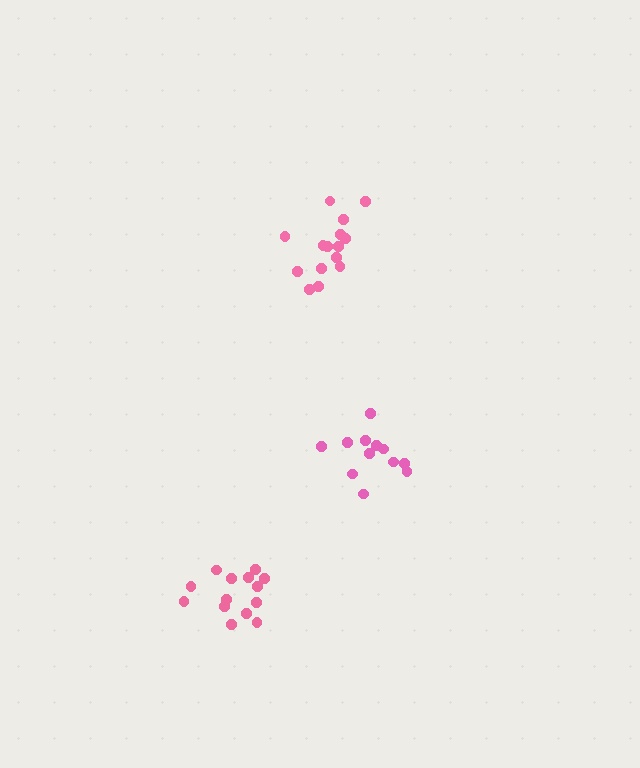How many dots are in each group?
Group 1: 15 dots, Group 2: 14 dots, Group 3: 12 dots (41 total).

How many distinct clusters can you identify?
There are 3 distinct clusters.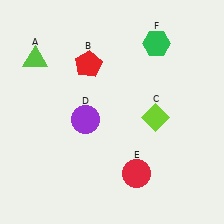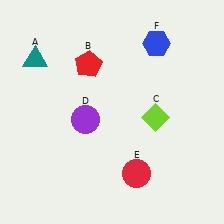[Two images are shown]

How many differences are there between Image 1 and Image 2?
There are 2 differences between the two images.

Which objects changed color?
A changed from lime to teal. F changed from green to blue.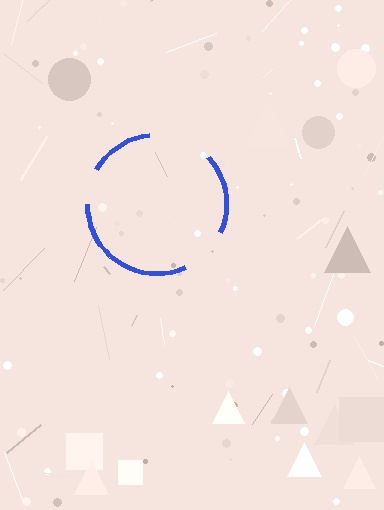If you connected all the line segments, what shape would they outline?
They would outline a circle.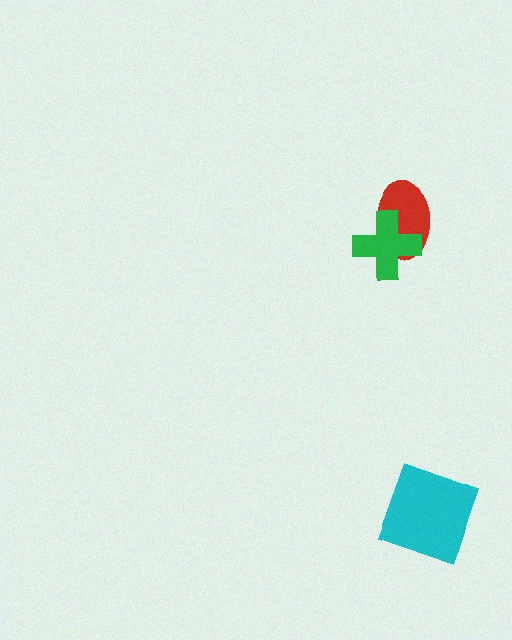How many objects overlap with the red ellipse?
1 object overlaps with the red ellipse.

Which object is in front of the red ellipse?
The green cross is in front of the red ellipse.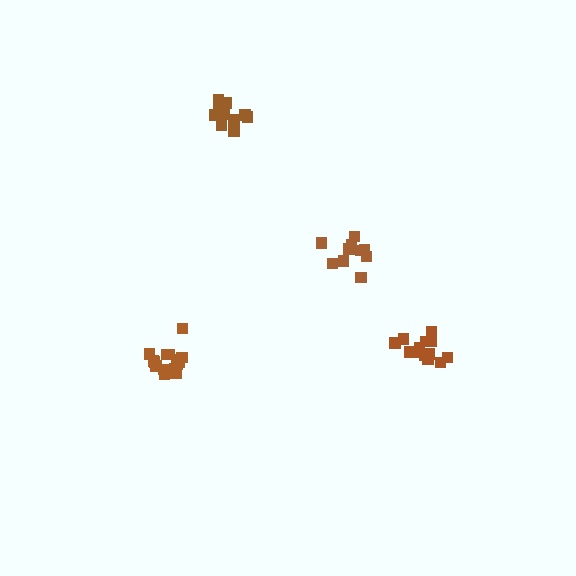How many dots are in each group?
Group 1: 15 dots, Group 2: 11 dots, Group 3: 15 dots, Group 4: 11 dots (52 total).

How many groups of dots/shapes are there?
There are 4 groups.